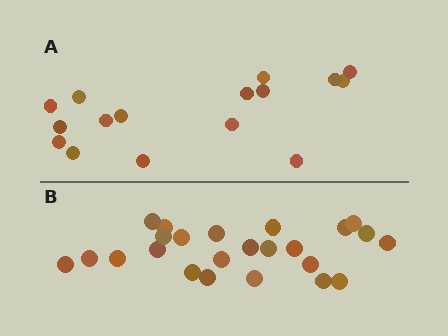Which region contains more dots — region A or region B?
Region B (the bottom region) has more dots.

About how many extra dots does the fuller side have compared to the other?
Region B has roughly 8 or so more dots than region A.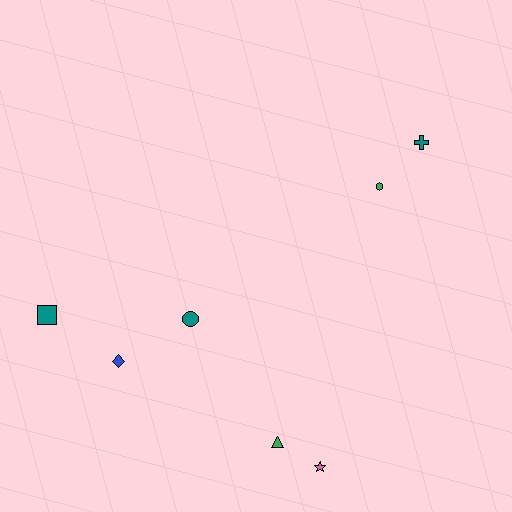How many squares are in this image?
There is 1 square.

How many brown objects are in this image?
There are no brown objects.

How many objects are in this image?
There are 7 objects.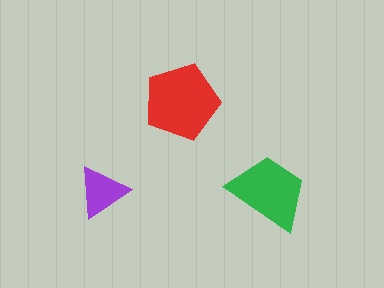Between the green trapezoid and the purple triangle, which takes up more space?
The green trapezoid.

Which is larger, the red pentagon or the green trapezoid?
The red pentagon.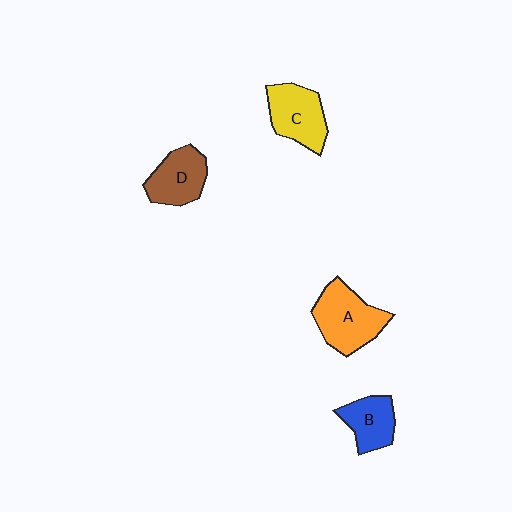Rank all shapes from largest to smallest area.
From largest to smallest: A (orange), C (yellow), D (brown), B (blue).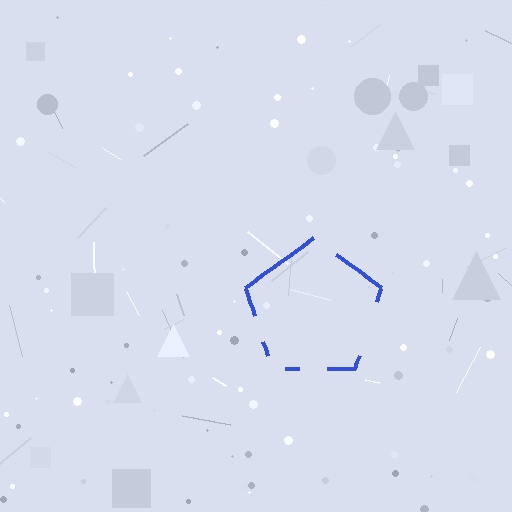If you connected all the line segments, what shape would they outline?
They would outline a pentagon.